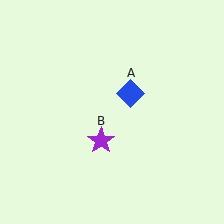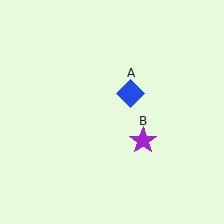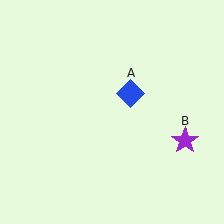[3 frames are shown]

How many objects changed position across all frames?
1 object changed position: purple star (object B).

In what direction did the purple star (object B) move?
The purple star (object B) moved right.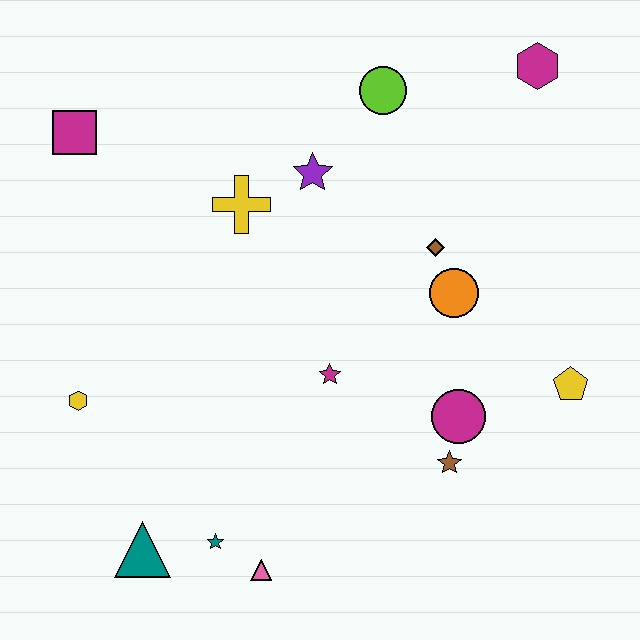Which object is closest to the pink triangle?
The teal star is closest to the pink triangle.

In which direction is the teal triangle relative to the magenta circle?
The teal triangle is to the left of the magenta circle.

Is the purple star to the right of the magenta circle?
No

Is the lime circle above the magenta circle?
Yes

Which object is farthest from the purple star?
The teal triangle is farthest from the purple star.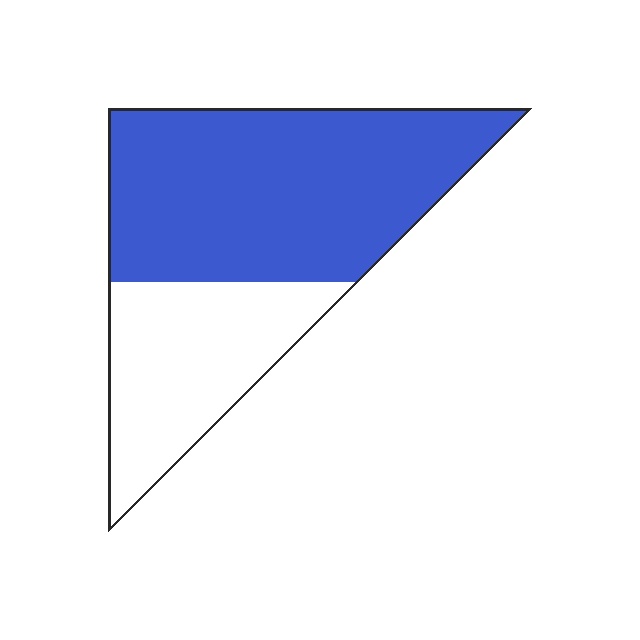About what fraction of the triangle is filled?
About two thirds (2/3).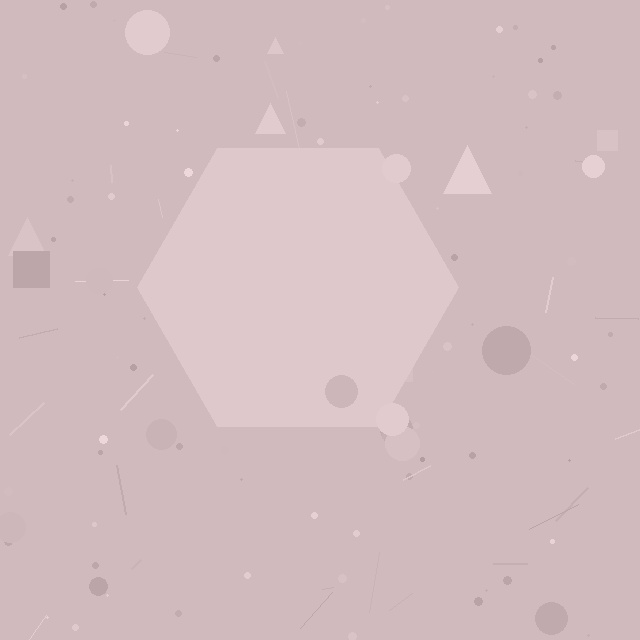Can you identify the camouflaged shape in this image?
The camouflaged shape is a hexagon.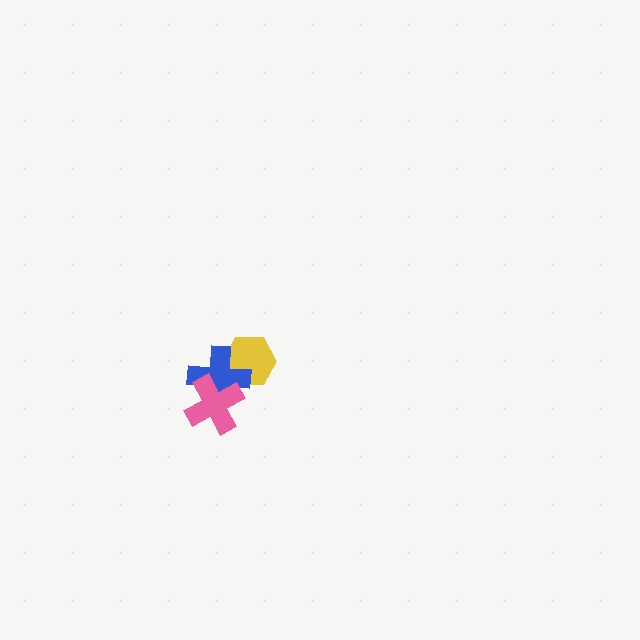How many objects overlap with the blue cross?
2 objects overlap with the blue cross.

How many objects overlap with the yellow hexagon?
1 object overlaps with the yellow hexagon.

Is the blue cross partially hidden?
Yes, it is partially covered by another shape.